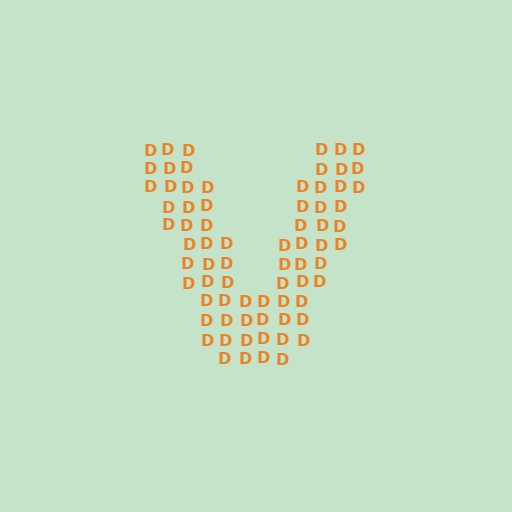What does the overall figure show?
The overall figure shows the letter V.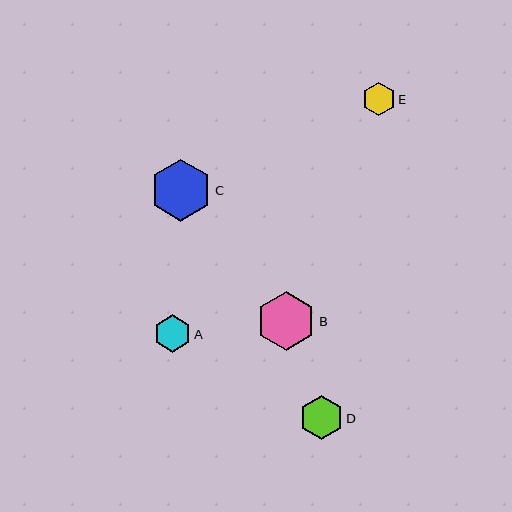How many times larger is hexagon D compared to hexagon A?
Hexagon D is approximately 1.2 times the size of hexagon A.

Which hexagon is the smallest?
Hexagon E is the smallest with a size of approximately 33 pixels.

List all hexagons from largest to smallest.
From largest to smallest: C, B, D, A, E.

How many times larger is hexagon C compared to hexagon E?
Hexagon C is approximately 1.9 times the size of hexagon E.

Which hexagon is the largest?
Hexagon C is the largest with a size of approximately 62 pixels.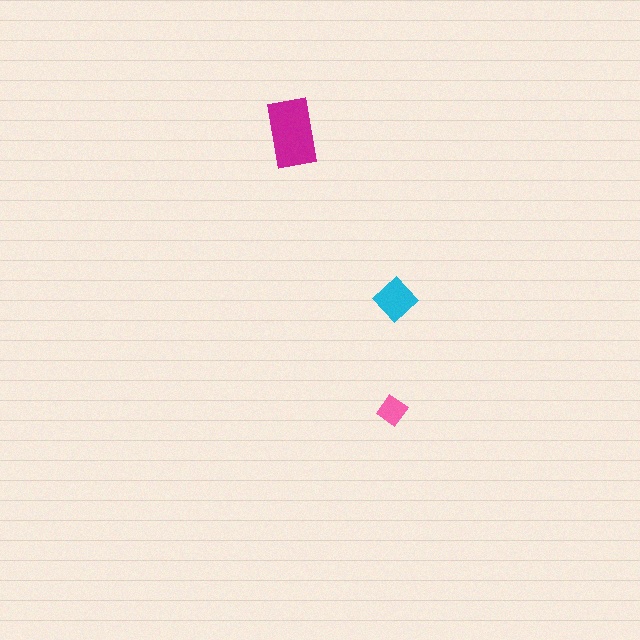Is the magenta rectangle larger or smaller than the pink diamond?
Larger.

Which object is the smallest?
The pink diamond.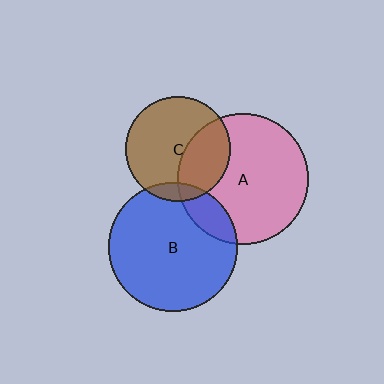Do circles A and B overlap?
Yes.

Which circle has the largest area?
Circle A (pink).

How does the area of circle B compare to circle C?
Approximately 1.5 times.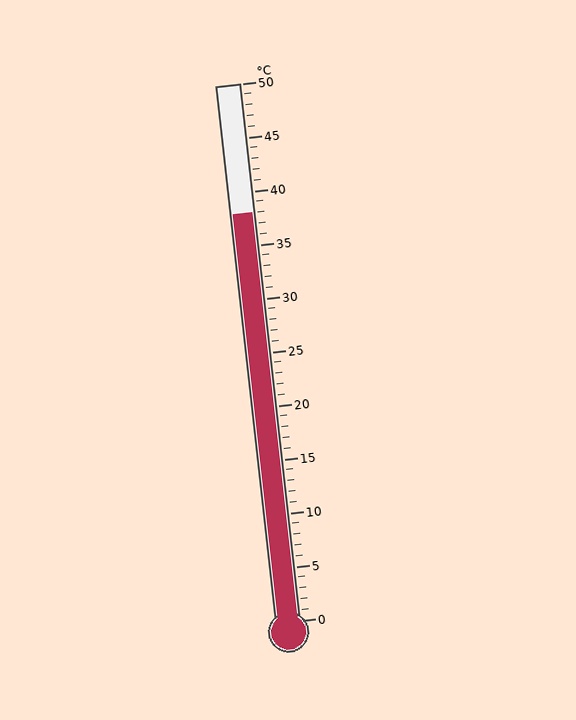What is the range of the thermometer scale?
The thermometer scale ranges from 0°C to 50°C.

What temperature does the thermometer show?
The thermometer shows approximately 38°C.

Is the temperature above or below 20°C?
The temperature is above 20°C.